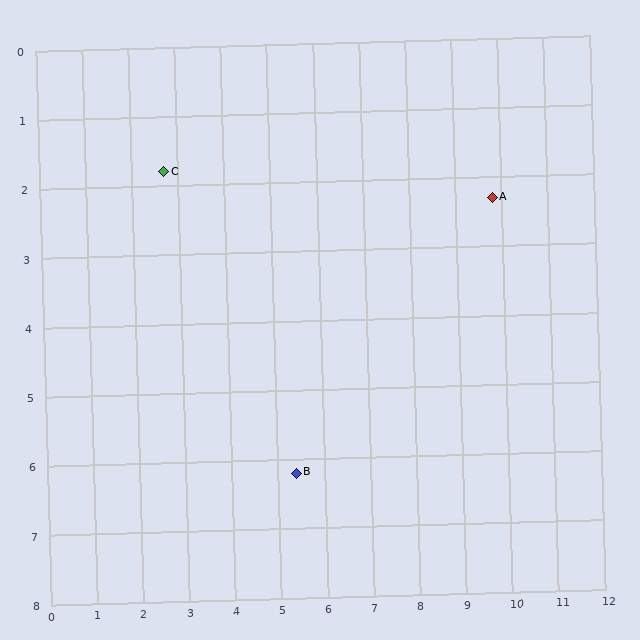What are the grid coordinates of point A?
Point A is at approximately (9.8, 2.3).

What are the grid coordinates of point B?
Point B is at approximately (5.4, 6.2).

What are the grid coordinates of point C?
Point C is at approximately (2.7, 1.8).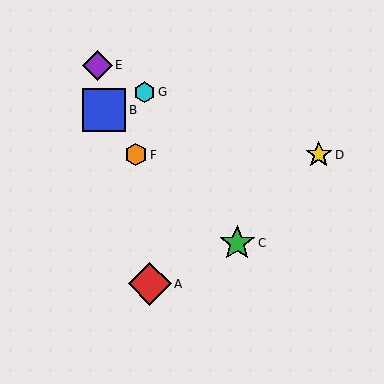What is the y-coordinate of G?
Object G is at y≈92.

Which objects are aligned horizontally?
Objects D, F are aligned horizontally.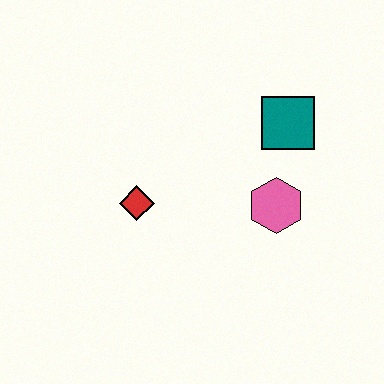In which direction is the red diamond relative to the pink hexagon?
The red diamond is to the left of the pink hexagon.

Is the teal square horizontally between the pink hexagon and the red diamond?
No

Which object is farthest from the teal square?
The red diamond is farthest from the teal square.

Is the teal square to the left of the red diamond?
No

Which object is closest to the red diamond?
The pink hexagon is closest to the red diamond.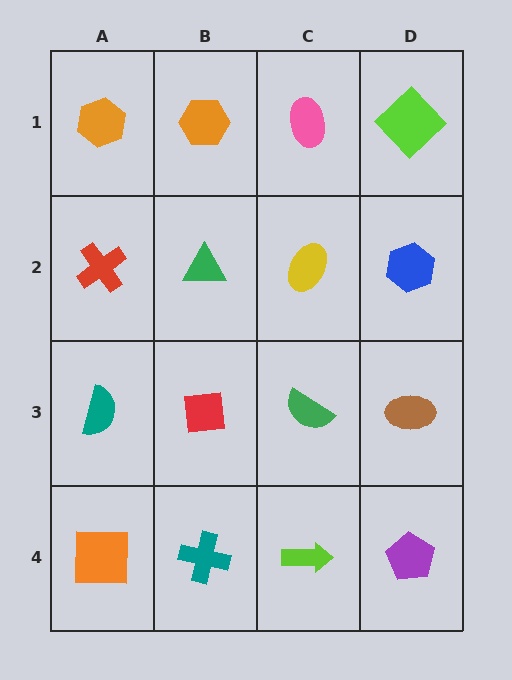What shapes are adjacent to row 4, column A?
A teal semicircle (row 3, column A), a teal cross (row 4, column B).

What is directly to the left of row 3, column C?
A red square.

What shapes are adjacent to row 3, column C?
A yellow ellipse (row 2, column C), a lime arrow (row 4, column C), a red square (row 3, column B), a brown ellipse (row 3, column D).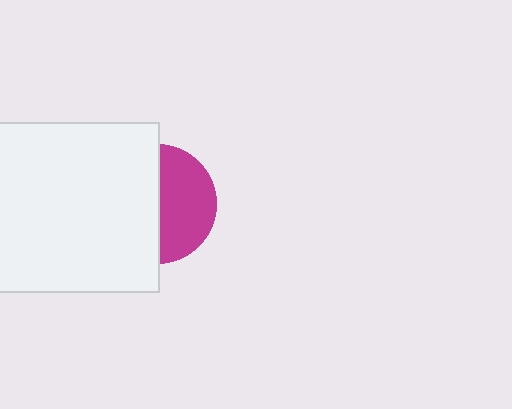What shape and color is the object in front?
The object in front is a white square.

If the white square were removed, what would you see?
You would see the complete magenta circle.